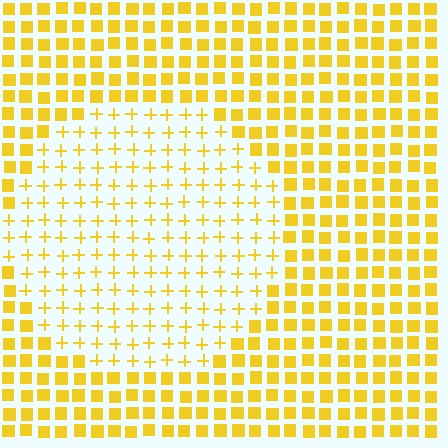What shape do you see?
I see a circle.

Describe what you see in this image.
The image is filled with small yellow elements arranged in a uniform grid. A circle-shaped region contains plus signs, while the surrounding area contains squares. The boundary is defined purely by the change in element shape.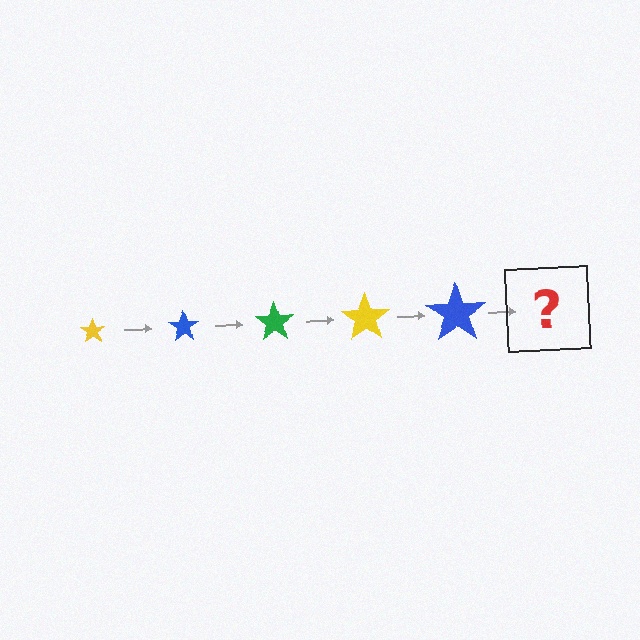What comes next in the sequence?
The next element should be a green star, larger than the previous one.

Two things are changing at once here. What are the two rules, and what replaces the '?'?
The two rules are that the star grows larger each step and the color cycles through yellow, blue, and green. The '?' should be a green star, larger than the previous one.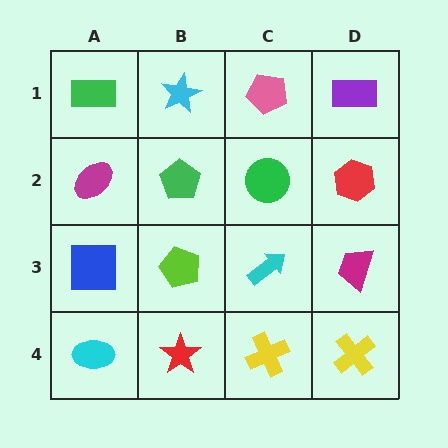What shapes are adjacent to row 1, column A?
A magenta ellipse (row 2, column A), a cyan star (row 1, column B).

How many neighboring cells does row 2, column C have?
4.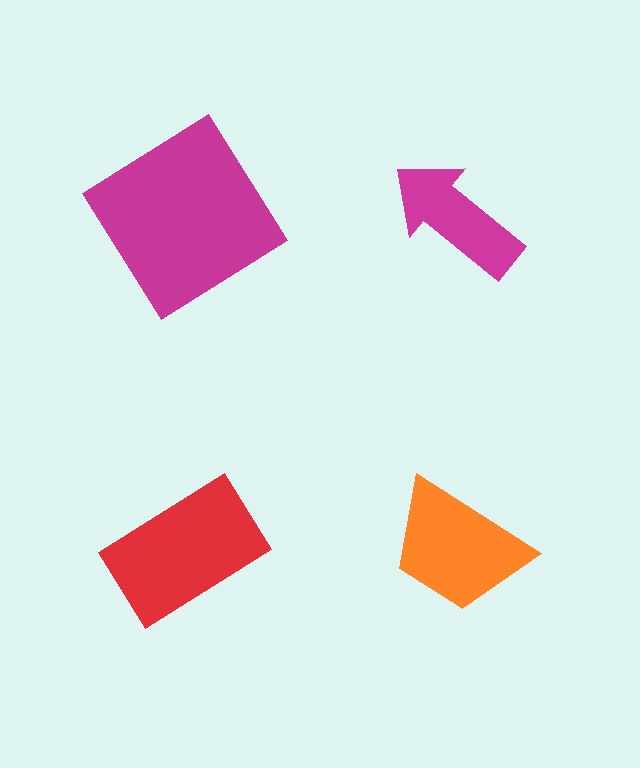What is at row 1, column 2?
A magenta arrow.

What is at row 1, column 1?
A magenta diamond.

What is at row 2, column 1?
A red rectangle.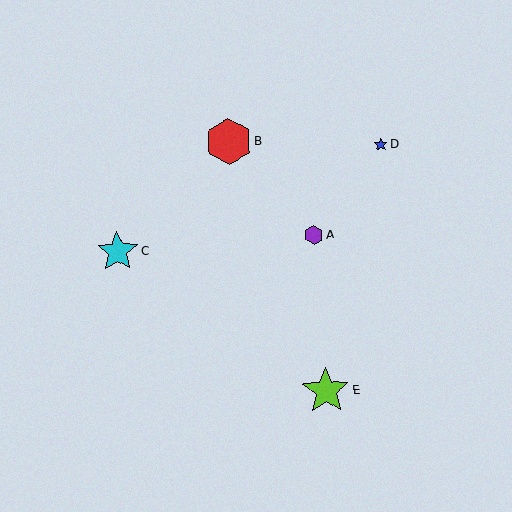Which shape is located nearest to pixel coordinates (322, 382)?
The lime star (labeled E) at (326, 391) is nearest to that location.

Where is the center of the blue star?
The center of the blue star is at (381, 144).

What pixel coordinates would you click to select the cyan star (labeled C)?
Click at (117, 252) to select the cyan star C.